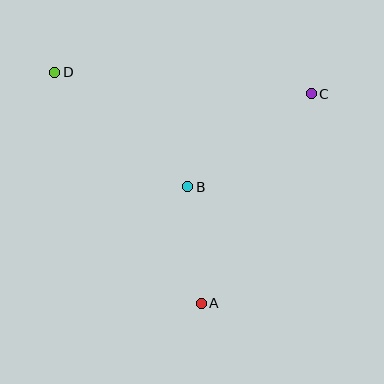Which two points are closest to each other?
Points A and B are closest to each other.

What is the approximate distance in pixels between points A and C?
The distance between A and C is approximately 236 pixels.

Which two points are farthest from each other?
Points A and D are farthest from each other.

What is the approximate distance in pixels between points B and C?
The distance between B and C is approximately 154 pixels.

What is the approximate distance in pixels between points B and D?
The distance between B and D is approximately 176 pixels.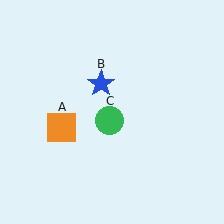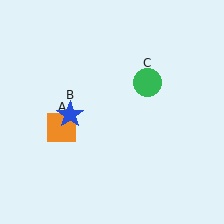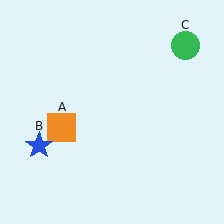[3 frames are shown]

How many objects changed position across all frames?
2 objects changed position: blue star (object B), green circle (object C).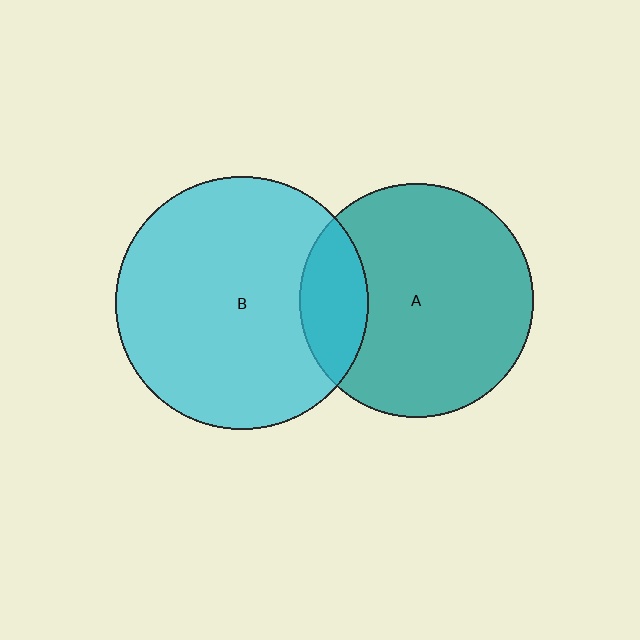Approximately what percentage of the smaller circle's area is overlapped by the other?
Approximately 20%.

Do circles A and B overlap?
Yes.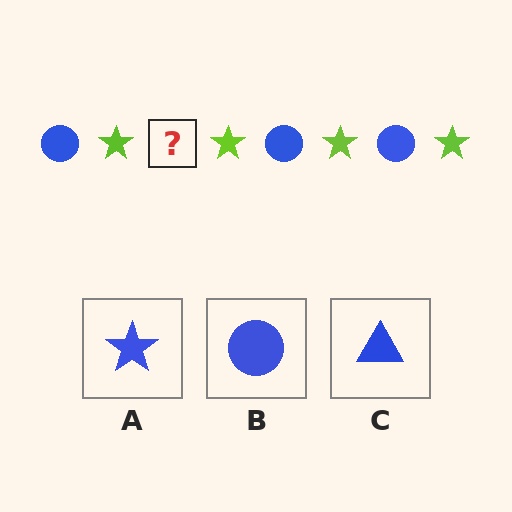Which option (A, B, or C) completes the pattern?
B.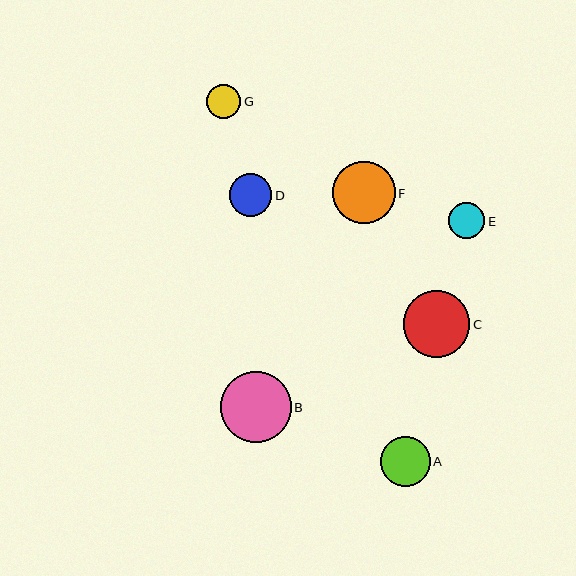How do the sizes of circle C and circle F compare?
Circle C and circle F are approximately the same size.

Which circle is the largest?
Circle B is the largest with a size of approximately 71 pixels.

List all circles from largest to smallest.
From largest to smallest: B, C, F, A, D, E, G.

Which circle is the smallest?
Circle G is the smallest with a size of approximately 34 pixels.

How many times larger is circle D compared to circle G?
Circle D is approximately 1.2 times the size of circle G.